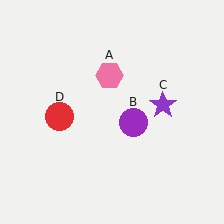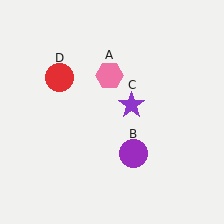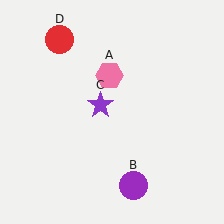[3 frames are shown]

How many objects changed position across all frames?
3 objects changed position: purple circle (object B), purple star (object C), red circle (object D).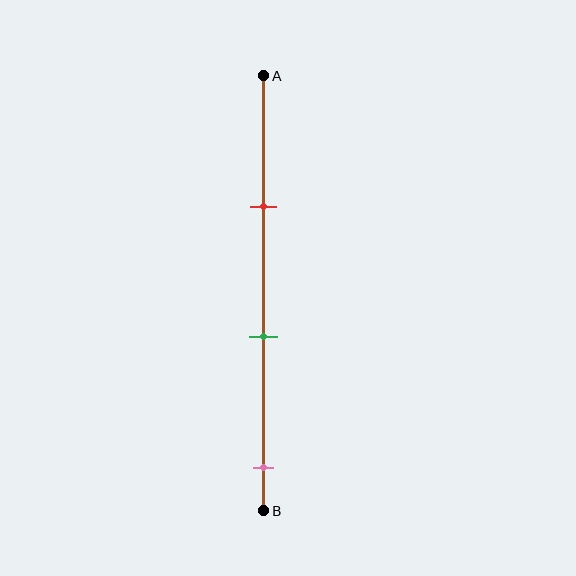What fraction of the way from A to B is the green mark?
The green mark is approximately 60% (0.6) of the way from A to B.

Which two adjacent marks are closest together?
The red and green marks are the closest adjacent pair.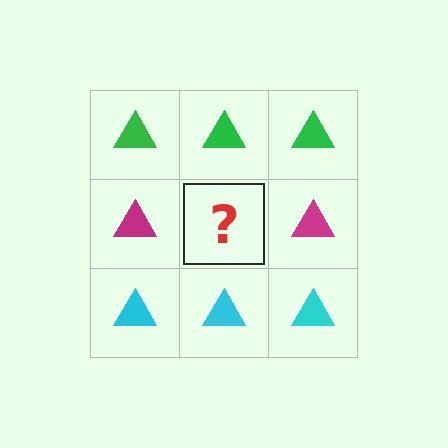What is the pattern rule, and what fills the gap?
The rule is that each row has a consistent color. The gap should be filled with a magenta triangle.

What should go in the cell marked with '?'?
The missing cell should contain a magenta triangle.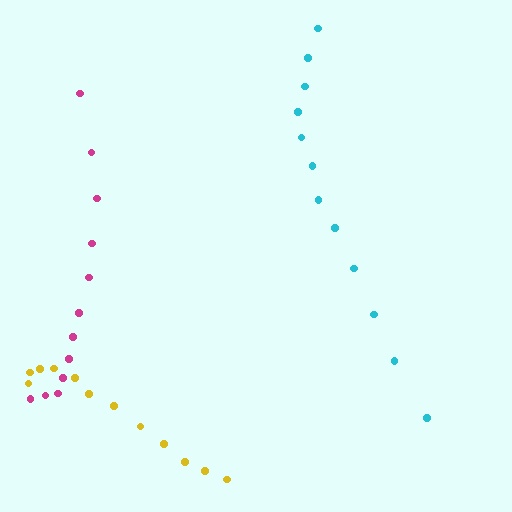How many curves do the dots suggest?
There are 3 distinct paths.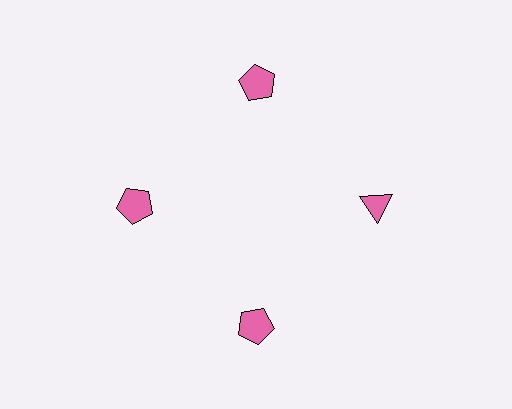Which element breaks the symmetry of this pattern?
The pink triangle at roughly the 3 o'clock position breaks the symmetry. All other shapes are pink pentagons.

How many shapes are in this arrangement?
There are 4 shapes arranged in a ring pattern.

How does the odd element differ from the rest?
It has a different shape: triangle instead of pentagon.